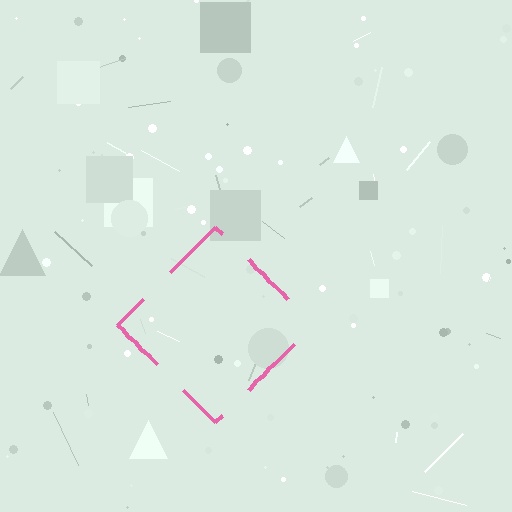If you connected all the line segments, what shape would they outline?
They would outline a diamond.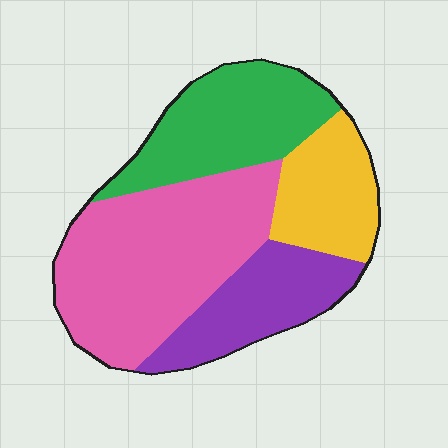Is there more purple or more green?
Green.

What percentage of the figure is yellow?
Yellow covers around 15% of the figure.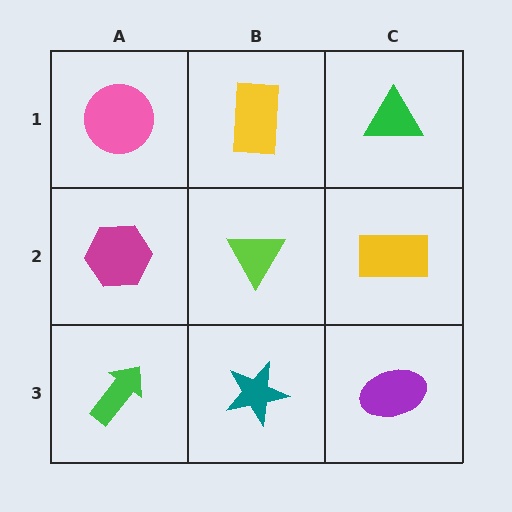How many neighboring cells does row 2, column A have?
3.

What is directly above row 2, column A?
A pink circle.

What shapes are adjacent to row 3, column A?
A magenta hexagon (row 2, column A), a teal star (row 3, column B).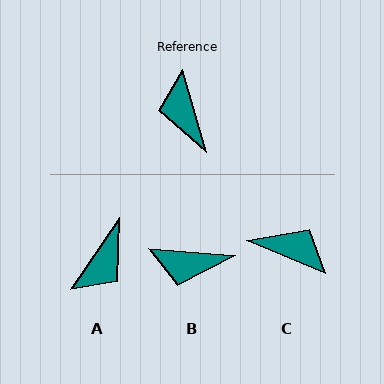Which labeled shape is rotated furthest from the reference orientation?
A, about 129 degrees away.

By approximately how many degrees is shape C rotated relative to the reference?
Approximately 129 degrees clockwise.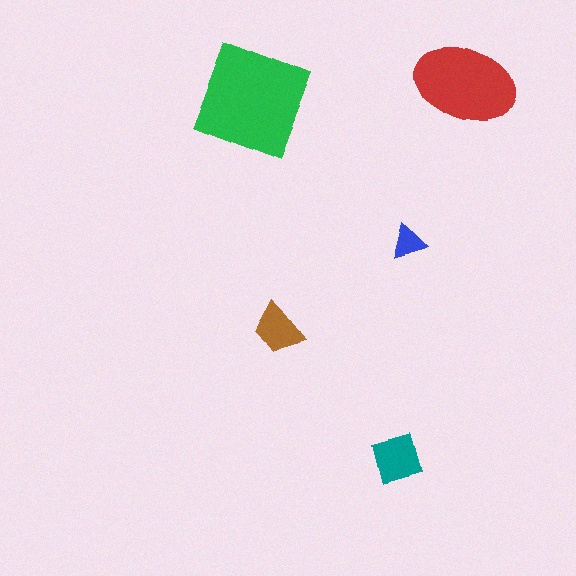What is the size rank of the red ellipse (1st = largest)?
2nd.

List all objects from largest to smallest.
The green square, the red ellipse, the teal diamond, the brown trapezoid, the blue triangle.